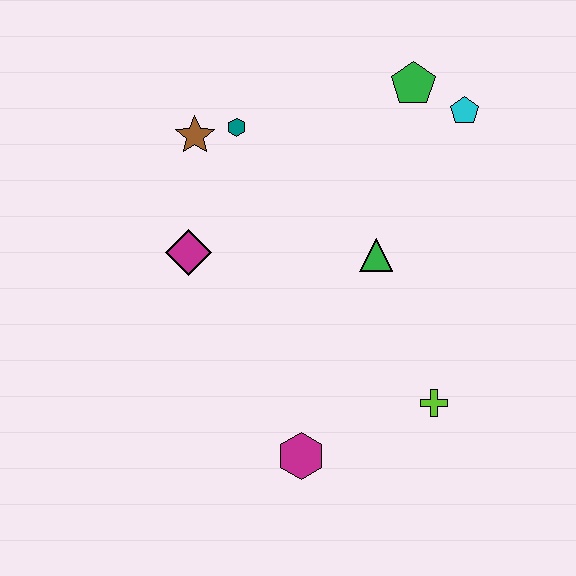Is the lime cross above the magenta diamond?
No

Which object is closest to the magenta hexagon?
The lime cross is closest to the magenta hexagon.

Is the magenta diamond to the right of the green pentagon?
No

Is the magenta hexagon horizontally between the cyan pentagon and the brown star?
Yes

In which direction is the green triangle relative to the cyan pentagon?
The green triangle is below the cyan pentagon.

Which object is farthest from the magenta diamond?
The cyan pentagon is farthest from the magenta diamond.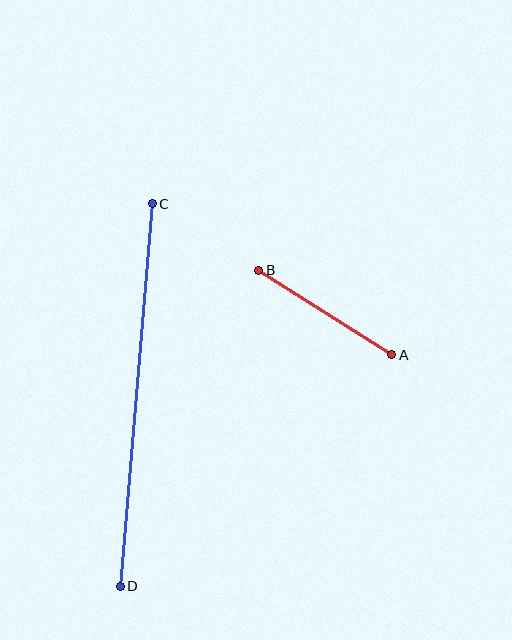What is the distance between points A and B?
The distance is approximately 158 pixels.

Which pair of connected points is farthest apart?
Points C and D are farthest apart.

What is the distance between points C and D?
The distance is approximately 384 pixels.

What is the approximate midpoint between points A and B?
The midpoint is at approximately (325, 312) pixels.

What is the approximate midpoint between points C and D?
The midpoint is at approximately (136, 395) pixels.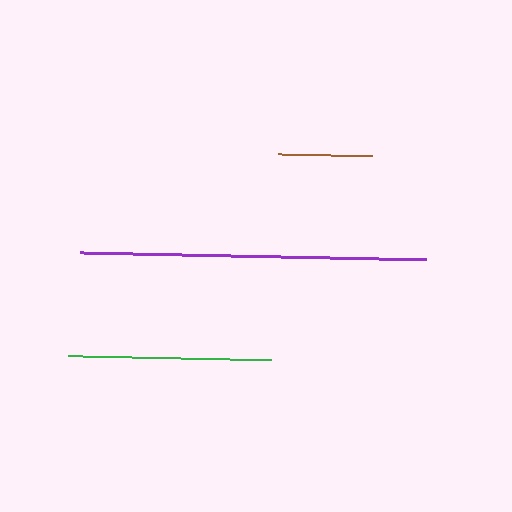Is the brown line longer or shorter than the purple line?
The purple line is longer than the brown line.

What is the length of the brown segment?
The brown segment is approximately 94 pixels long.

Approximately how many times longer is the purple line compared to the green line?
The purple line is approximately 1.7 times the length of the green line.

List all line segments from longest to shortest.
From longest to shortest: purple, green, brown.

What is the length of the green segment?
The green segment is approximately 203 pixels long.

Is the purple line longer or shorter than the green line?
The purple line is longer than the green line.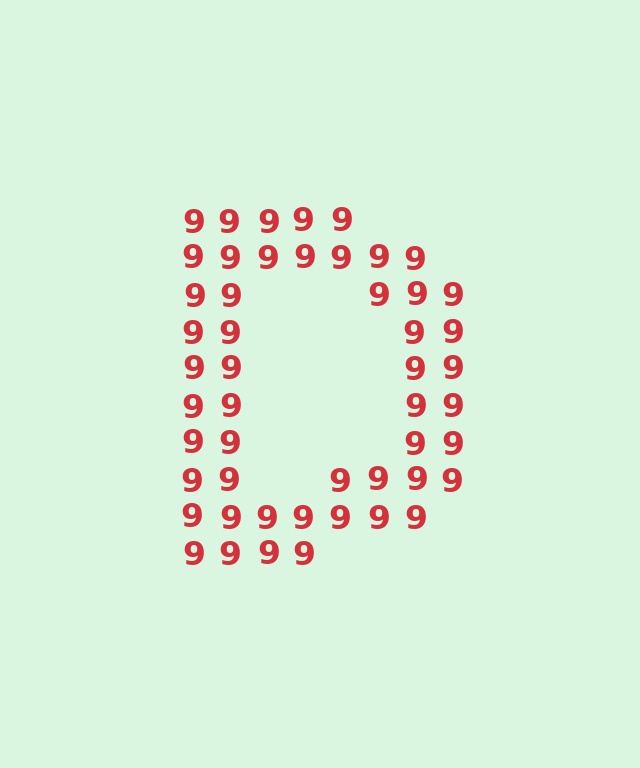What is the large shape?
The large shape is the letter D.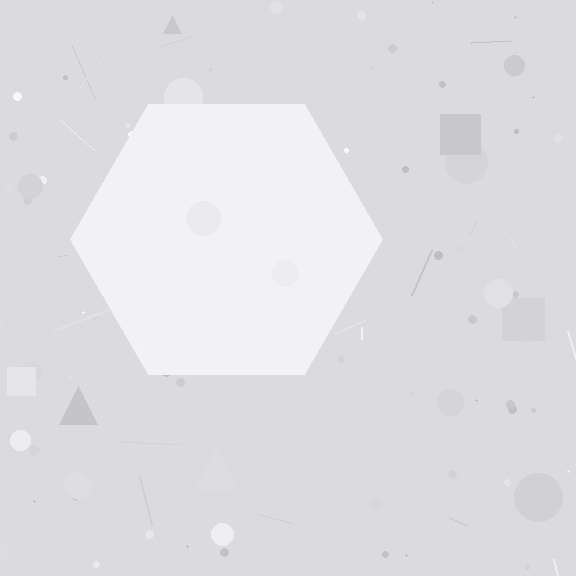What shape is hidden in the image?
A hexagon is hidden in the image.